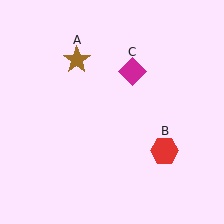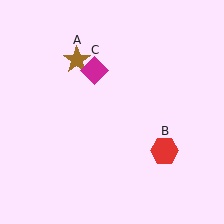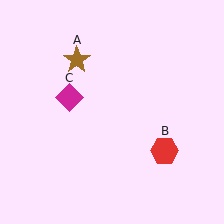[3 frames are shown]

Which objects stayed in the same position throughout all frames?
Brown star (object A) and red hexagon (object B) remained stationary.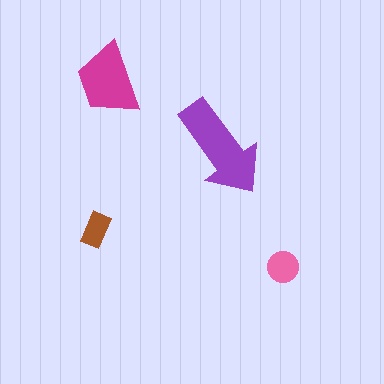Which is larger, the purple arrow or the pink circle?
The purple arrow.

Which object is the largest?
The purple arrow.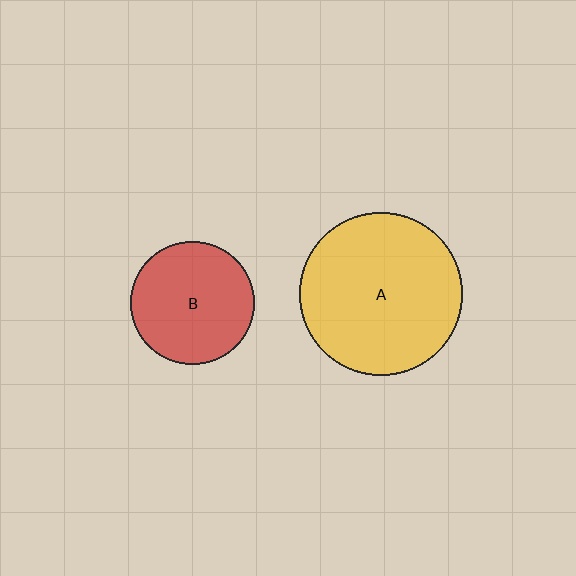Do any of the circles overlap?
No, none of the circles overlap.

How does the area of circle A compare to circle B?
Approximately 1.7 times.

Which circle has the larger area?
Circle A (yellow).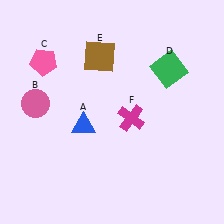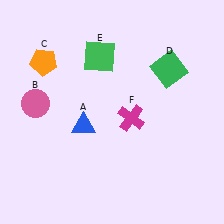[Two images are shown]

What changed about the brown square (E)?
In Image 1, E is brown. In Image 2, it changed to green.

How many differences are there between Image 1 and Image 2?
There are 2 differences between the two images.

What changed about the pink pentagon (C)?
In Image 1, C is pink. In Image 2, it changed to orange.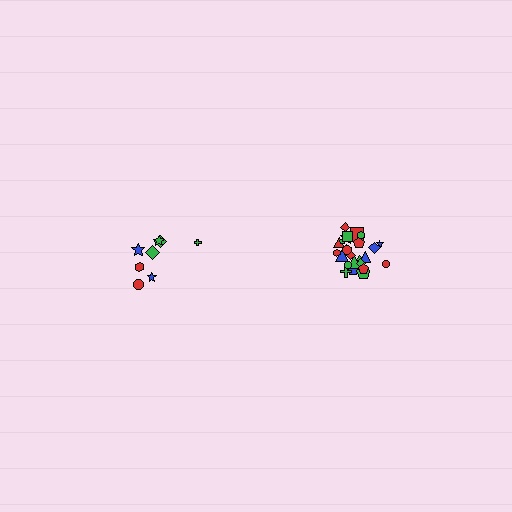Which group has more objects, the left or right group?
The right group.